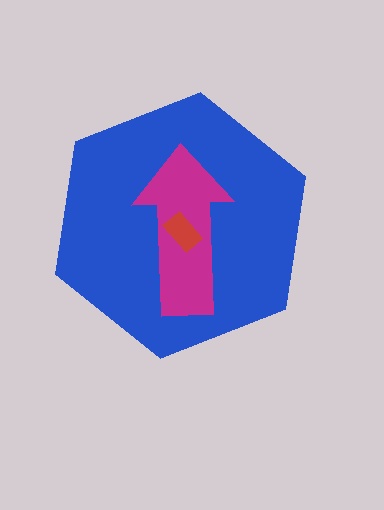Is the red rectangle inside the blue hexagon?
Yes.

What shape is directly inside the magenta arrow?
The red rectangle.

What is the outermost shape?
The blue hexagon.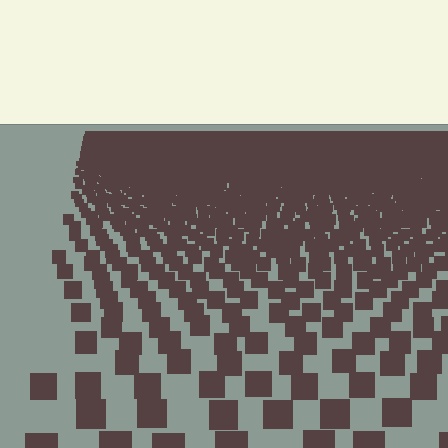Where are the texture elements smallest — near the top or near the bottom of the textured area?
Near the top.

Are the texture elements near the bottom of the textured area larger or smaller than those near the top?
Larger. Near the bottom, elements are closer to the viewer and appear at a bigger on-screen size.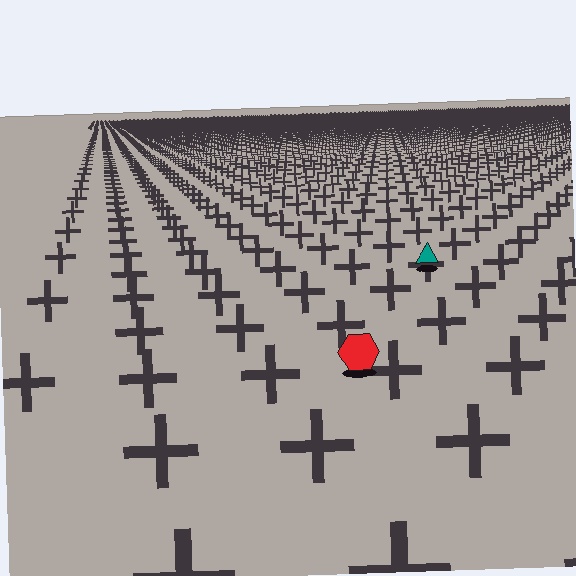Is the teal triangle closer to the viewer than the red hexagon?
No. The red hexagon is closer — you can tell from the texture gradient: the ground texture is coarser near it.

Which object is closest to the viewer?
The red hexagon is closest. The texture marks near it are larger and more spread out.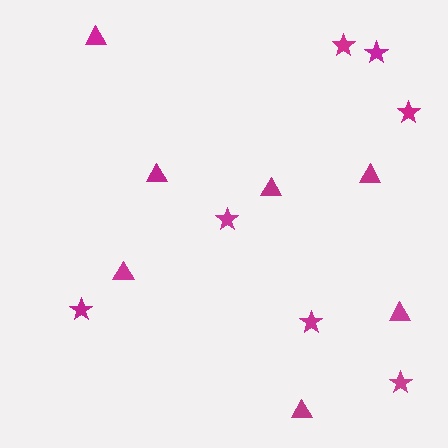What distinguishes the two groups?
There are 2 groups: one group of triangles (7) and one group of stars (7).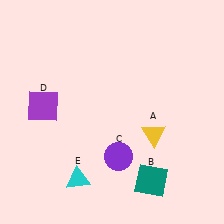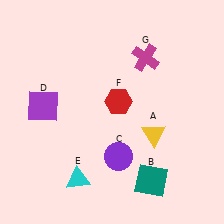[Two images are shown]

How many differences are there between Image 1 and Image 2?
There are 2 differences between the two images.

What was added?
A red hexagon (F), a magenta cross (G) were added in Image 2.